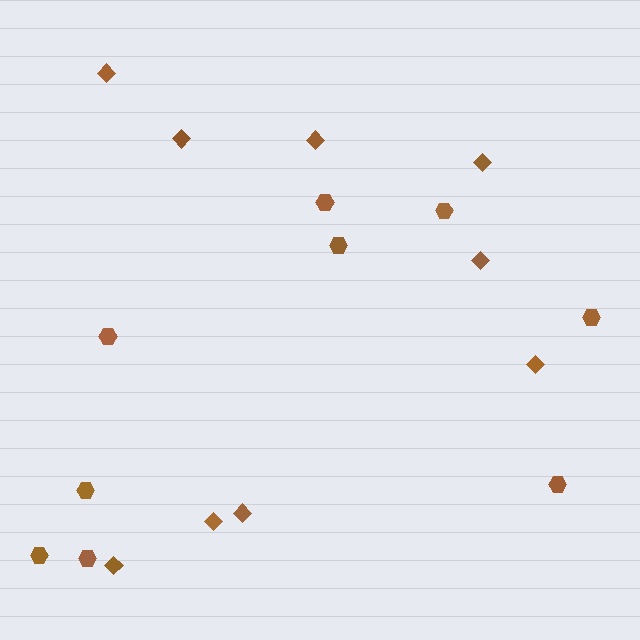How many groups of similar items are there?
There are 2 groups: one group of hexagons (9) and one group of diamonds (9).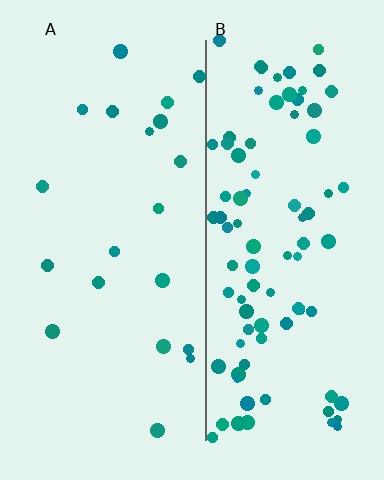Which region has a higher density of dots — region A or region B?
B (the right).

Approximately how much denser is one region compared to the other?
Approximately 4.4× — region B over region A.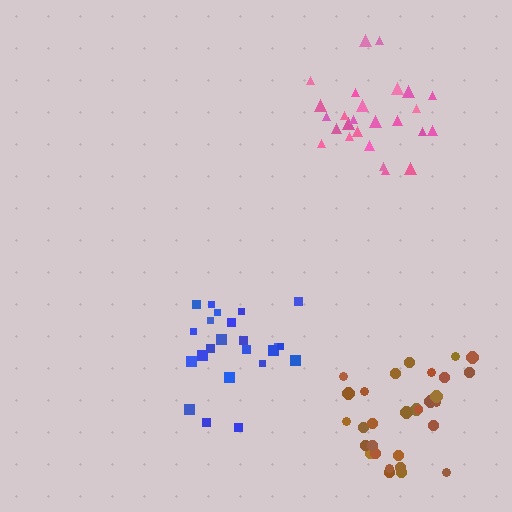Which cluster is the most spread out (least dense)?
Brown.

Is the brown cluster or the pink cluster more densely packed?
Pink.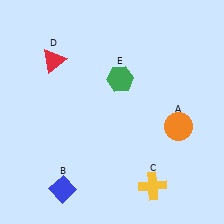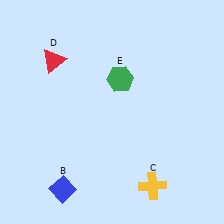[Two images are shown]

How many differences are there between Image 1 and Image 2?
There is 1 difference between the two images.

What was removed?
The orange circle (A) was removed in Image 2.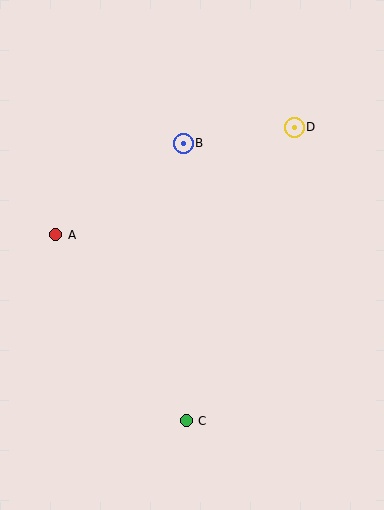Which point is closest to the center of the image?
Point B at (183, 143) is closest to the center.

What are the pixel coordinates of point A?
Point A is at (56, 235).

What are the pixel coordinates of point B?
Point B is at (183, 143).